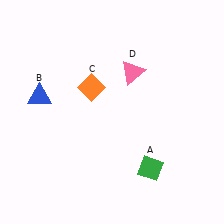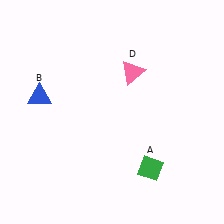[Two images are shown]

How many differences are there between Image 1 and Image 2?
There is 1 difference between the two images.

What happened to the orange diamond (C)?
The orange diamond (C) was removed in Image 2. It was in the top-left area of Image 1.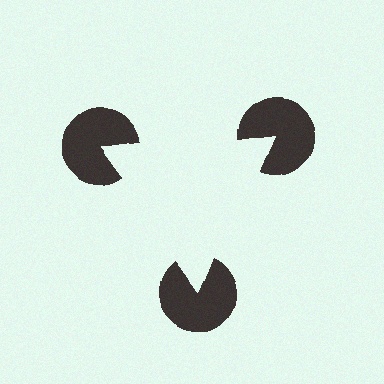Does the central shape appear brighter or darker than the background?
It typically appears slightly brighter than the background, even though no actual brightness change is drawn.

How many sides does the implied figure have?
3 sides.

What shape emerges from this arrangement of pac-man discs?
An illusory triangle — its edges are inferred from the aligned wedge cuts in the pac-man discs, not physically drawn.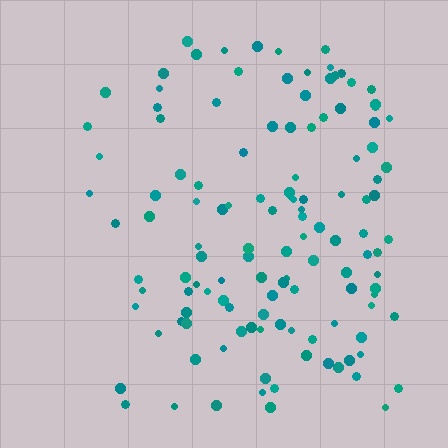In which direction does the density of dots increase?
From left to right, with the right side densest.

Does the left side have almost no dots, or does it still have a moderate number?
Still a moderate number, just noticeably fewer than the right.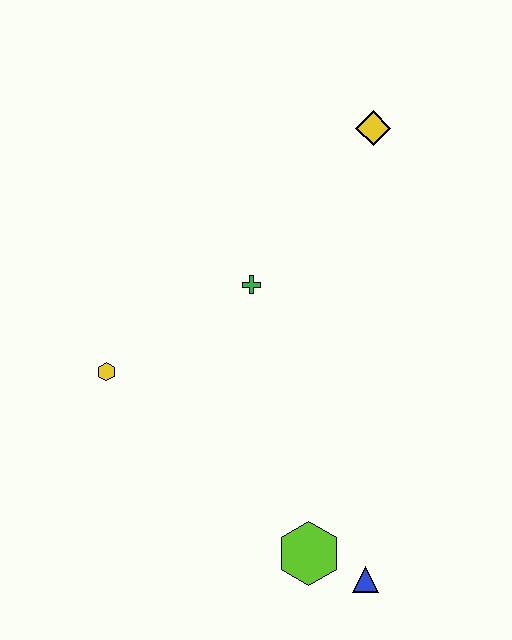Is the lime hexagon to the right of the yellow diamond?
No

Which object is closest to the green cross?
The yellow hexagon is closest to the green cross.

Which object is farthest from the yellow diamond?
The blue triangle is farthest from the yellow diamond.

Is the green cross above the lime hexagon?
Yes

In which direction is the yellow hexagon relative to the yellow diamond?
The yellow hexagon is to the left of the yellow diamond.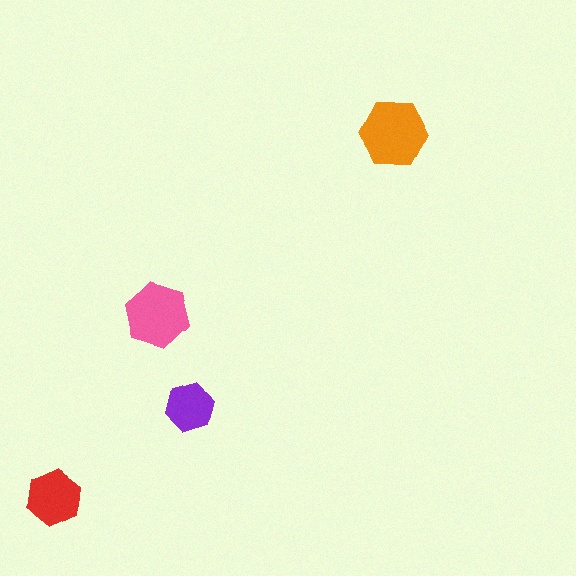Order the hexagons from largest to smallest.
the orange one, the pink one, the red one, the purple one.